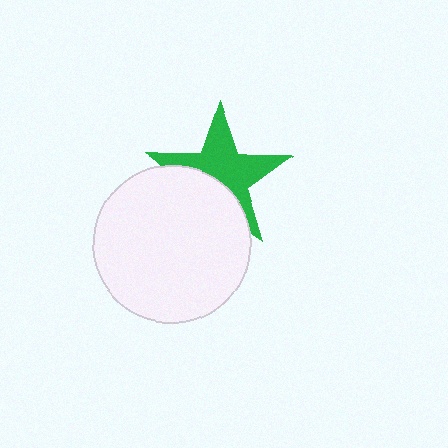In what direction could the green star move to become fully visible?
The green star could move up. That would shift it out from behind the white circle entirely.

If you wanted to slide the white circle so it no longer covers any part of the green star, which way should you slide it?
Slide it down — that is the most direct way to separate the two shapes.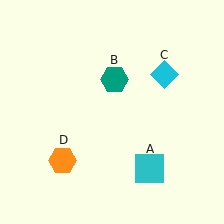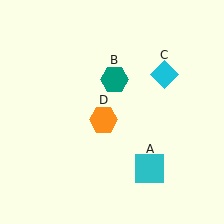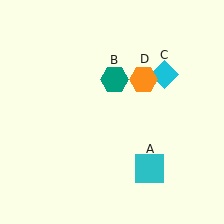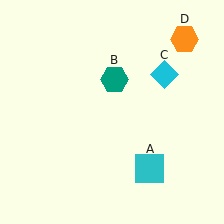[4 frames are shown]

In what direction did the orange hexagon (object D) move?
The orange hexagon (object D) moved up and to the right.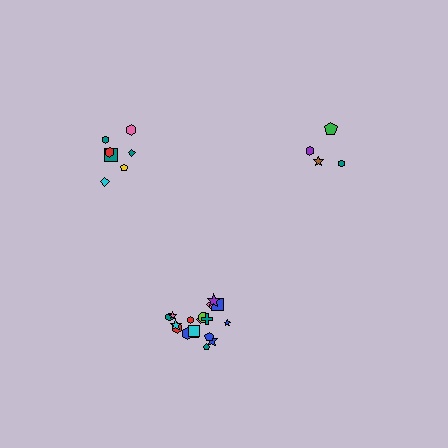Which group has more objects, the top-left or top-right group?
The top-left group.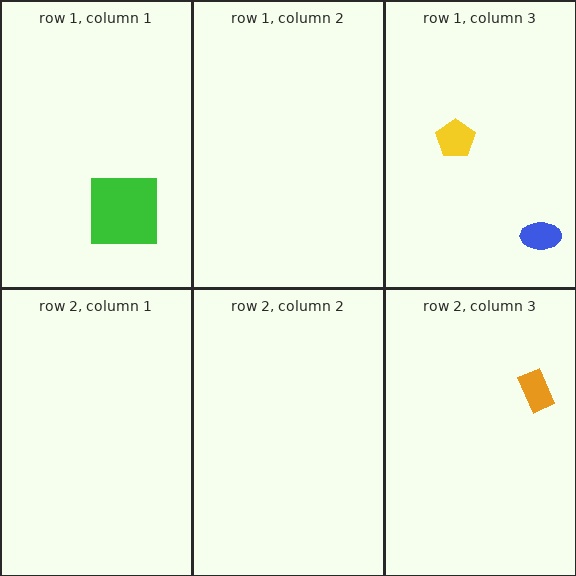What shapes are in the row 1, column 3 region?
The yellow pentagon, the blue ellipse.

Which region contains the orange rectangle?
The row 2, column 3 region.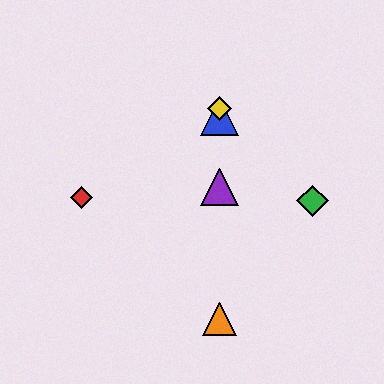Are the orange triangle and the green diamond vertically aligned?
No, the orange triangle is at x≈219 and the green diamond is at x≈313.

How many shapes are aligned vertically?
4 shapes (the blue triangle, the yellow diamond, the purple triangle, the orange triangle) are aligned vertically.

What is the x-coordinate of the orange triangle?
The orange triangle is at x≈219.